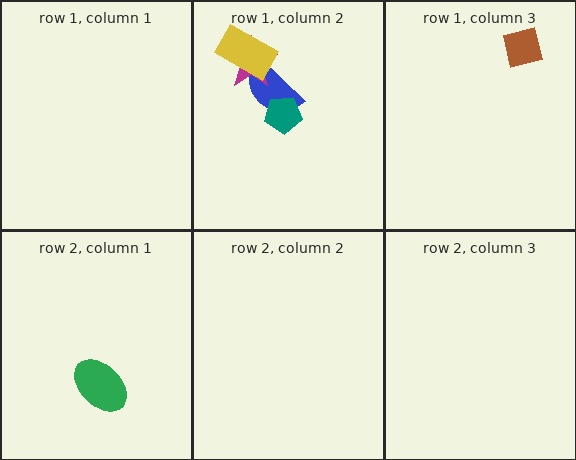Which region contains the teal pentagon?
The row 1, column 2 region.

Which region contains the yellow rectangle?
The row 1, column 2 region.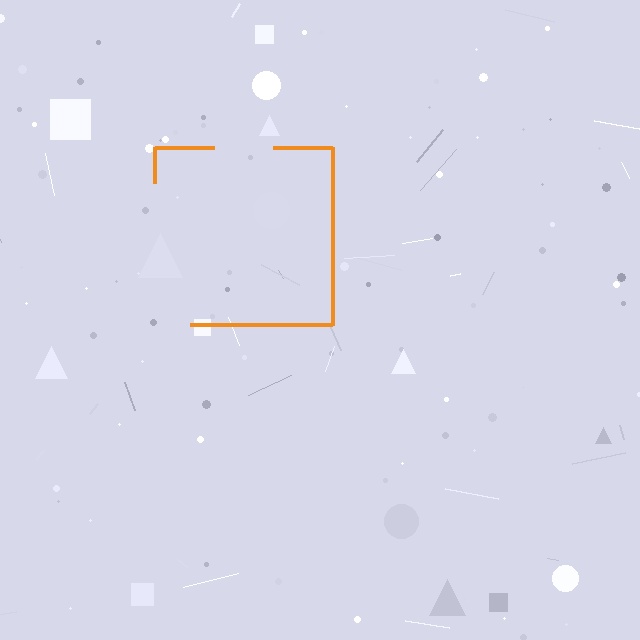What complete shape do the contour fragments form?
The contour fragments form a square.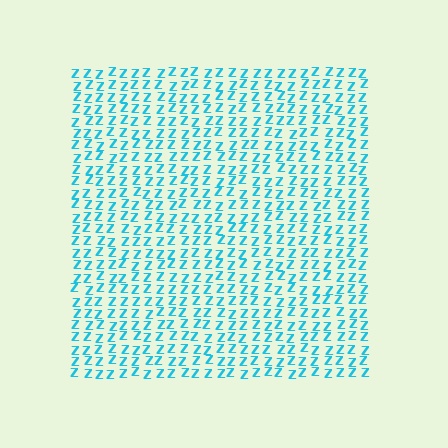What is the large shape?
The large shape is a square.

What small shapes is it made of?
It is made of small letter Z's.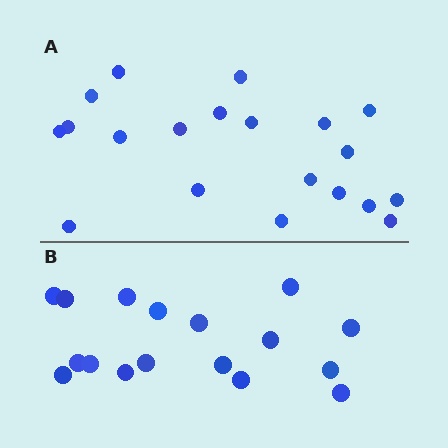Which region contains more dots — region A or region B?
Region A (the top region) has more dots.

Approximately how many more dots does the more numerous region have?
Region A has just a few more — roughly 2 or 3 more dots than region B.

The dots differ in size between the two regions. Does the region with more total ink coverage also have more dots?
No. Region B has more total ink coverage because its dots are larger, but region A actually contains more individual dots. Total area can be misleading — the number of items is what matters here.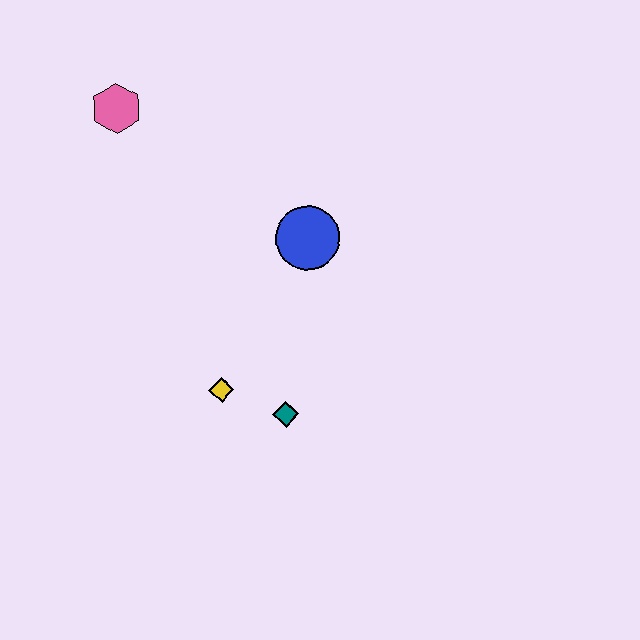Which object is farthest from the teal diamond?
The pink hexagon is farthest from the teal diamond.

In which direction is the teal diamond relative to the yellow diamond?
The teal diamond is to the right of the yellow diamond.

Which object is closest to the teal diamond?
The yellow diamond is closest to the teal diamond.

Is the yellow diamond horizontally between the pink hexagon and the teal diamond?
Yes